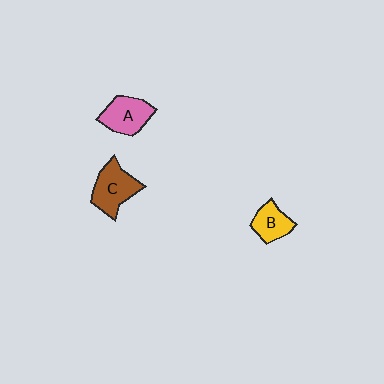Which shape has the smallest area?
Shape B (yellow).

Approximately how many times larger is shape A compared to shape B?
Approximately 1.3 times.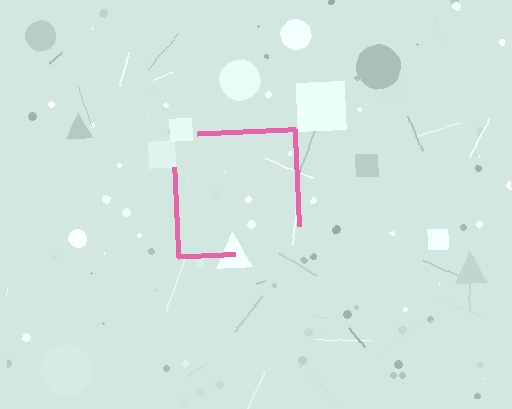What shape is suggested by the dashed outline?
The dashed outline suggests a square.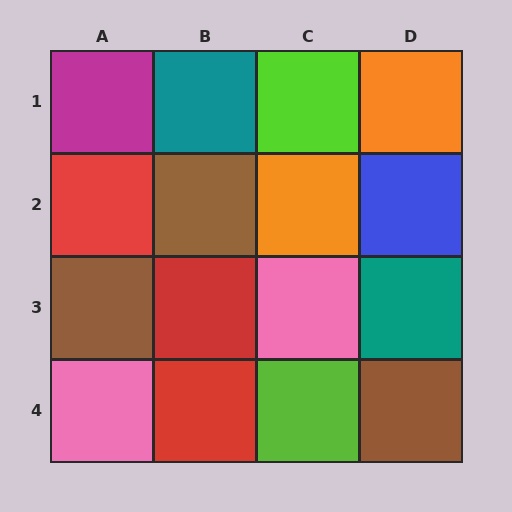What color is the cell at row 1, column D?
Orange.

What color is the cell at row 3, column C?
Pink.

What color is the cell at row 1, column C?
Lime.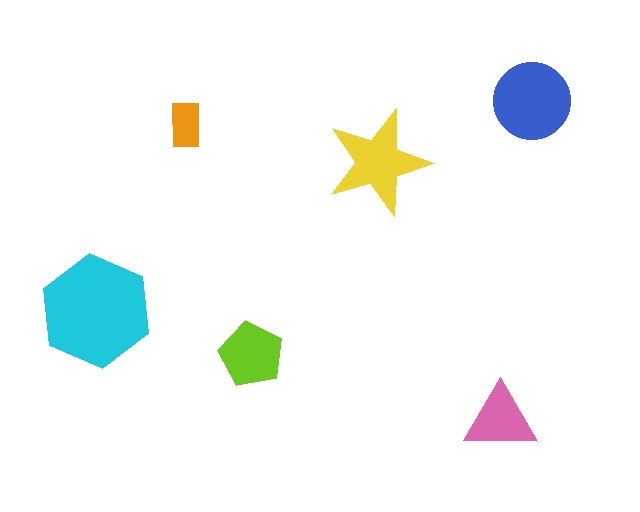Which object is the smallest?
The orange rectangle.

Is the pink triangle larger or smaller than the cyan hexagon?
Smaller.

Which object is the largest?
The cyan hexagon.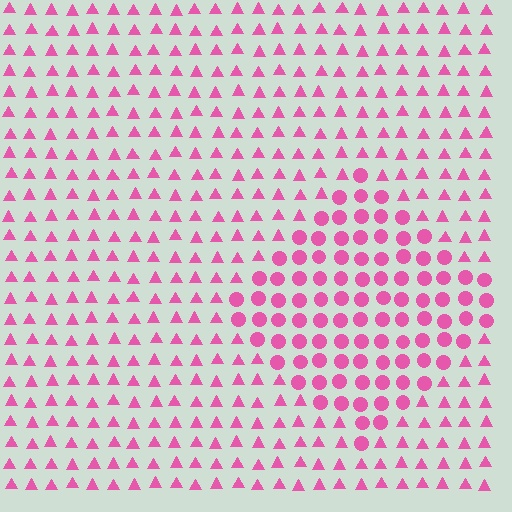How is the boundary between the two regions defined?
The boundary is defined by a change in element shape: circles inside vs. triangles outside. All elements share the same color and spacing.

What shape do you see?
I see a diamond.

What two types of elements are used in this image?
The image uses circles inside the diamond region and triangles outside it.